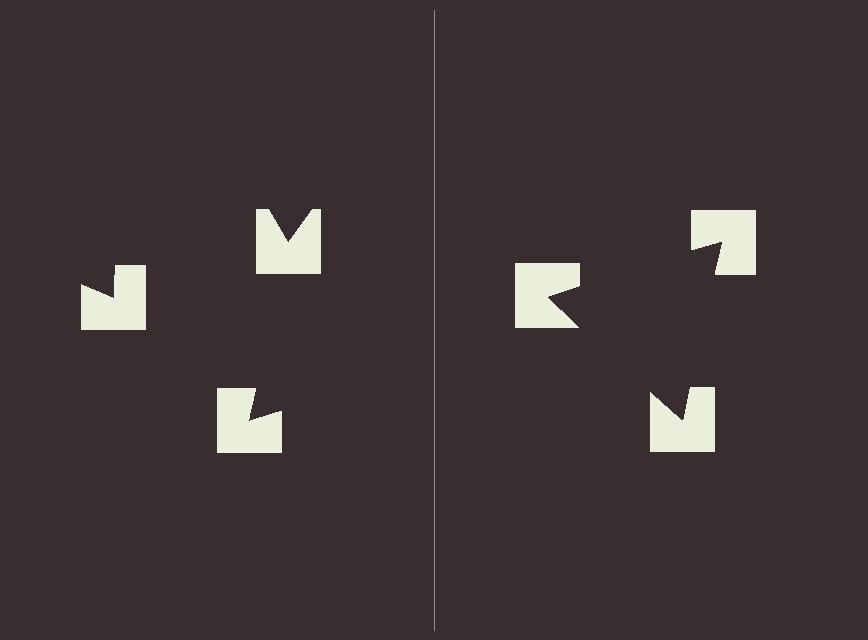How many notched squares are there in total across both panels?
6 — 3 on each side.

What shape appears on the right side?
An illusory triangle.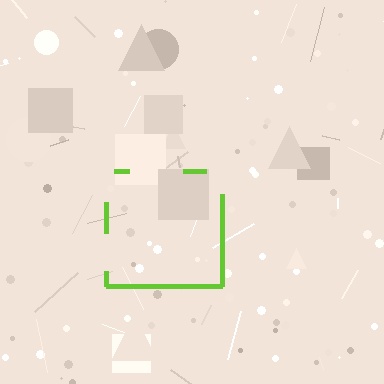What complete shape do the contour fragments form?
The contour fragments form a square.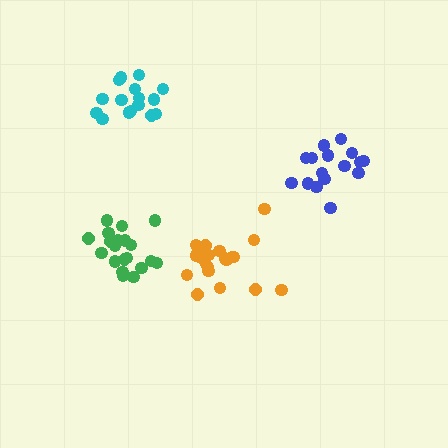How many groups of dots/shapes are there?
There are 4 groups.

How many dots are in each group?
Group 1: 16 dots, Group 2: 20 dots, Group 3: 21 dots, Group 4: 17 dots (74 total).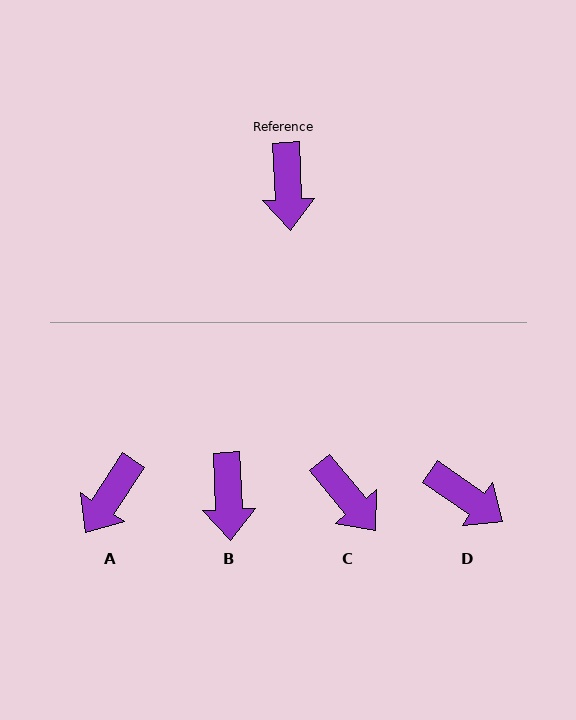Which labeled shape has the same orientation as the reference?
B.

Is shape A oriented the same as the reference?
No, it is off by about 36 degrees.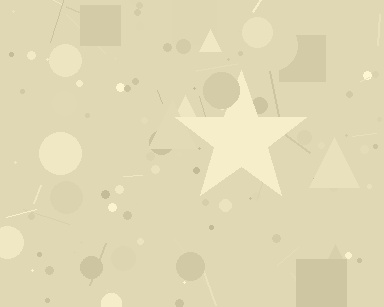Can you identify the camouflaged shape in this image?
The camouflaged shape is a star.